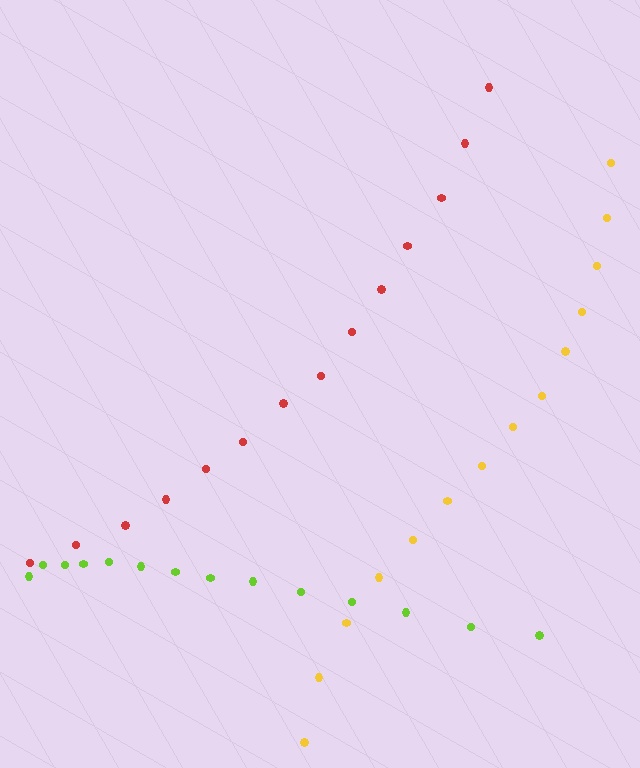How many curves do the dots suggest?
There are 3 distinct paths.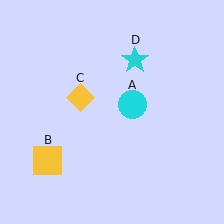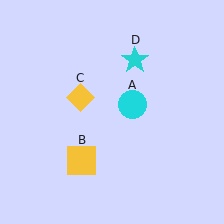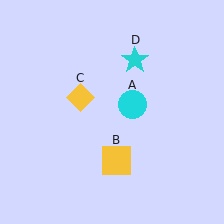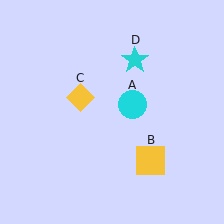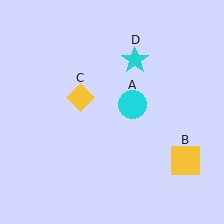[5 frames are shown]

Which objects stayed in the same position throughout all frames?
Cyan circle (object A) and yellow diamond (object C) and cyan star (object D) remained stationary.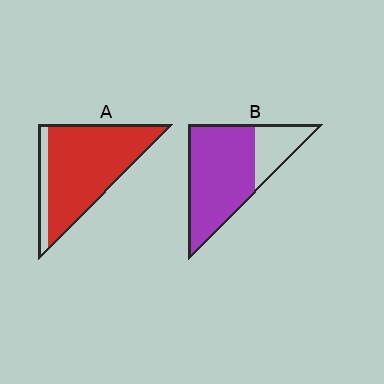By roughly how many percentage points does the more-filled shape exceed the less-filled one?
By roughly 10 percentage points (A over B).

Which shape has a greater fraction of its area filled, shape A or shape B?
Shape A.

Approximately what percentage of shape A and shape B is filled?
A is approximately 85% and B is approximately 75%.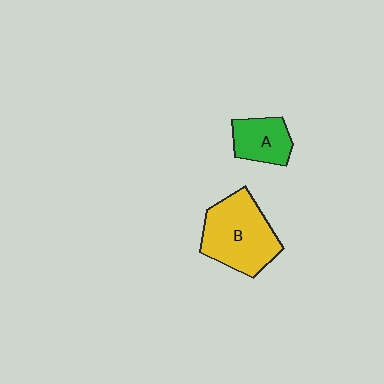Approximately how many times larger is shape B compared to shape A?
Approximately 2.0 times.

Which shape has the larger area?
Shape B (yellow).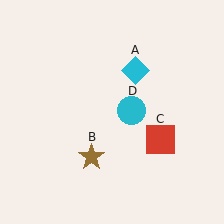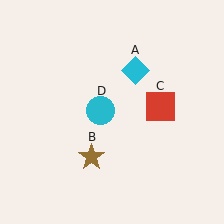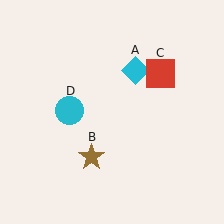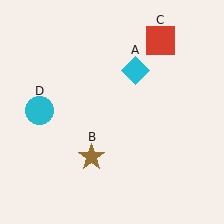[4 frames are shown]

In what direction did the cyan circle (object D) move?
The cyan circle (object D) moved left.